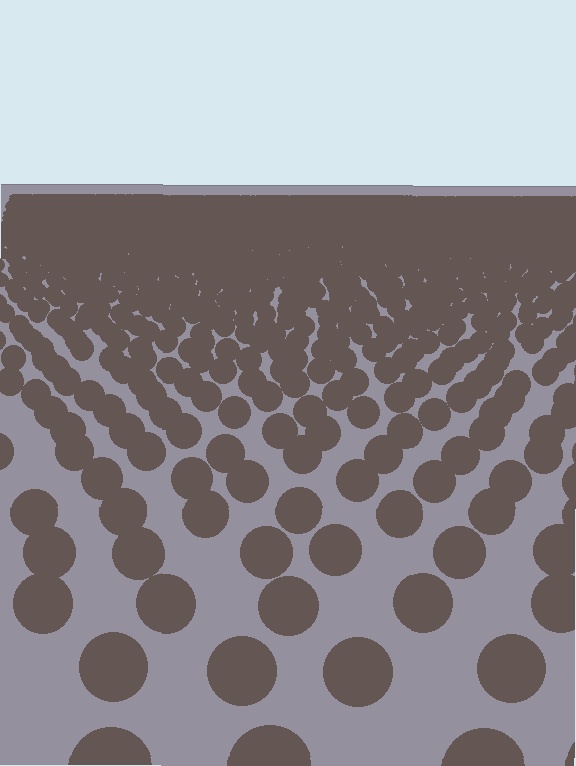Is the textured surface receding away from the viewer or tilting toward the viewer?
The surface is receding away from the viewer. Texture elements get smaller and denser toward the top.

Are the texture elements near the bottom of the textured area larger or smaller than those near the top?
Larger. Near the bottom, elements are closer to the viewer and appear at a bigger on-screen size.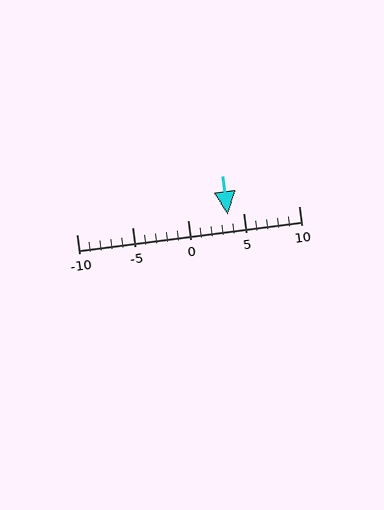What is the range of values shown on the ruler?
The ruler shows values from -10 to 10.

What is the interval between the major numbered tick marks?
The major tick marks are spaced 5 units apart.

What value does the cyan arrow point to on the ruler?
The cyan arrow points to approximately 4.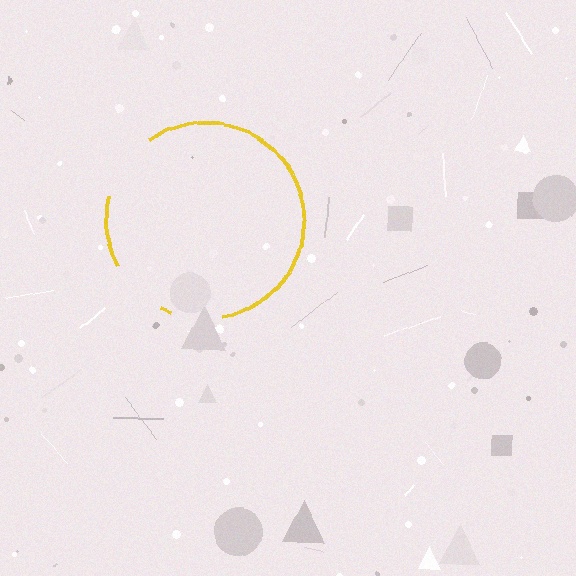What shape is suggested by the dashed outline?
The dashed outline suggests a circle.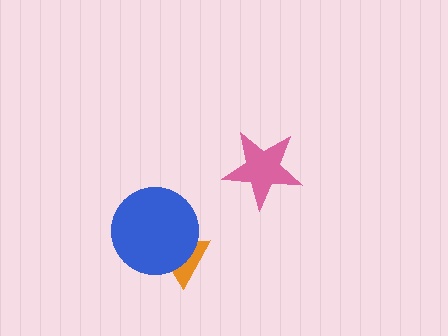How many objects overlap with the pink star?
0 objects overlap with the pink star.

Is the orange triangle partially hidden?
Yes, it is partially covered by another shape.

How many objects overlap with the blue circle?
1 object overlaps with the blue circle.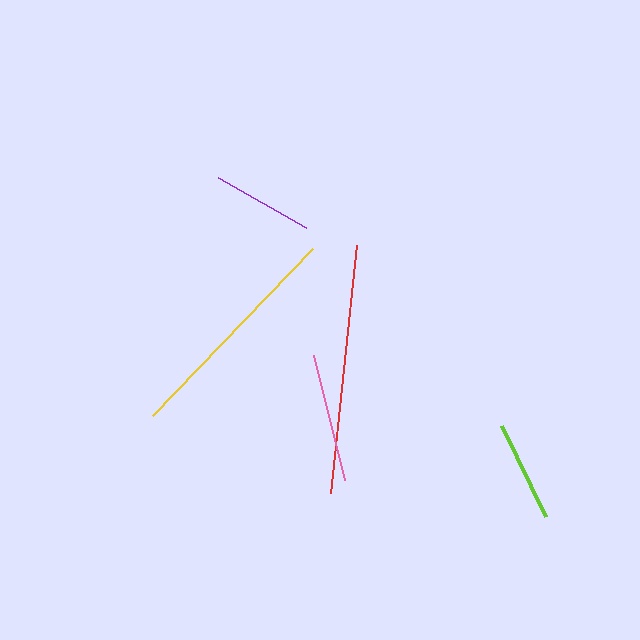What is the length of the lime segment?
The lime segment is approximately 101 pixels long.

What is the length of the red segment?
The red segment is approximately 249 pixels long.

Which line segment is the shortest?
The lime line is the shortest at approximately 101 pixels.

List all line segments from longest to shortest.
From longest to shortest: red, yellow, pink, purple, lime.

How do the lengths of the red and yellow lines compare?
The red and yellow lines are approximately the same length.